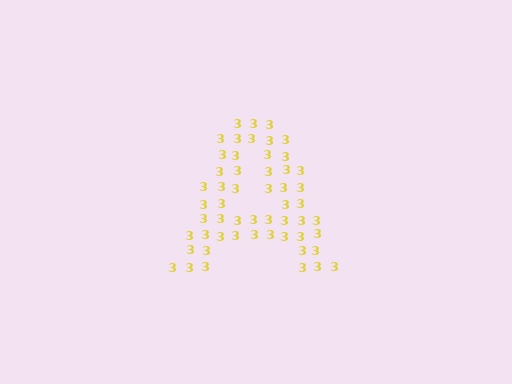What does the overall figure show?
The overall figure shows the letter A.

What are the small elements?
The small elements are digit 3's.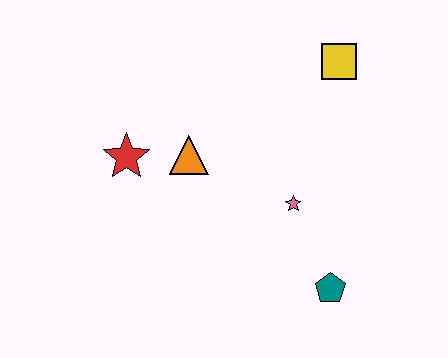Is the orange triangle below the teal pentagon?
No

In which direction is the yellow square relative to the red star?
The yellow square is to the right of the red star.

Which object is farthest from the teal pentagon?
The red star is farthest from the teal pentagon.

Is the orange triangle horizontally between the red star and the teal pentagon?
Yes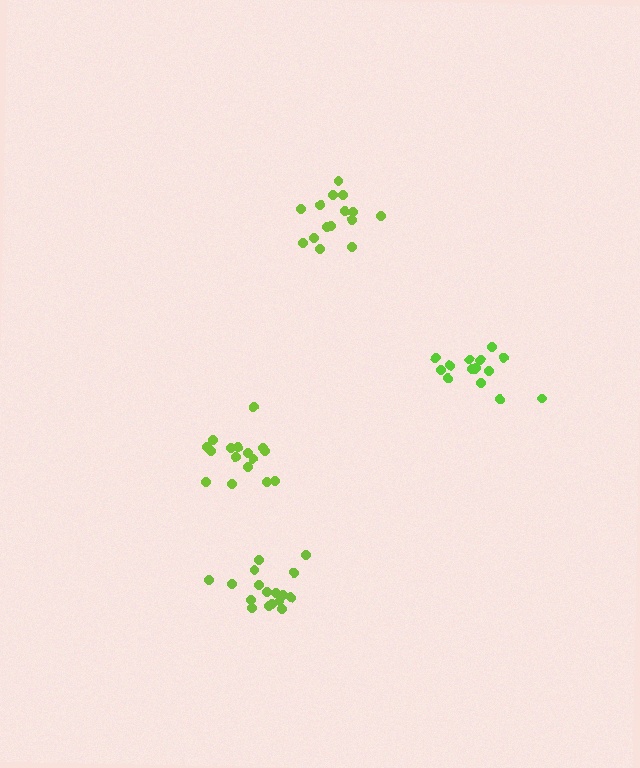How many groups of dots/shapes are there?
There are 4 groups.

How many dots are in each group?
Group 1: 17 dots, Group 2: 16 dots, Group 3: 15 dots, Group 4: 15 dots (63 total).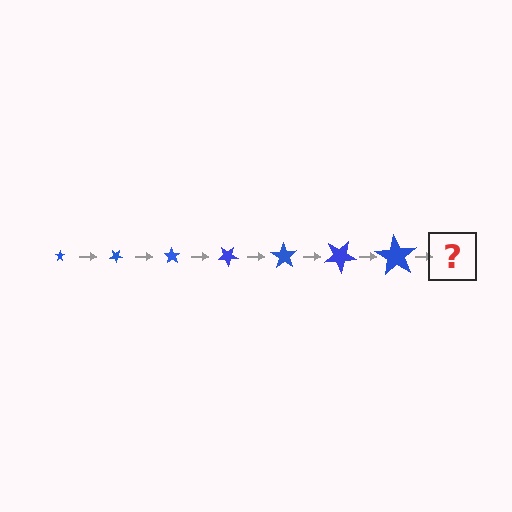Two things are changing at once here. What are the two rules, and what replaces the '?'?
The two rules are that the star grows larger each step and it rotates 35 degrees each step. The '?' should be a star, larger than the previous one and rotated 245 degrees from the start.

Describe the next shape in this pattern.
It should be a star, larger than the previous one and rotated 245 degrees from the start.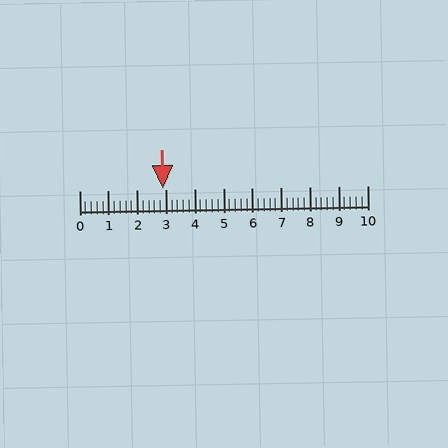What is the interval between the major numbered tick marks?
The major tick marks are spaced 1 units apart.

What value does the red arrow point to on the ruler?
The red arrow points to approximately 2.9.